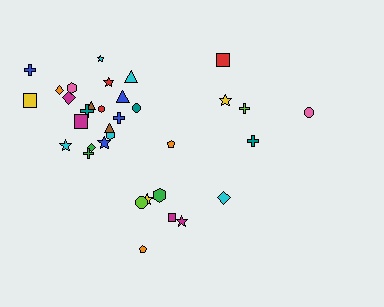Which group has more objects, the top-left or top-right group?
The top-left group.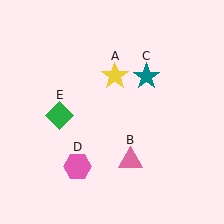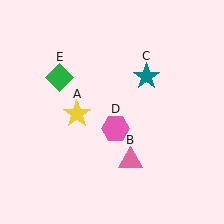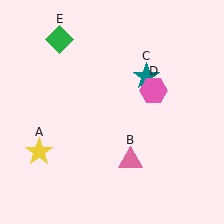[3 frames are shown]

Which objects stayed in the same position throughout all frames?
Pink triangle (object B) and teal star (object C) remained stationary.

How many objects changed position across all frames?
3 objects changed position: yellow star (object A), pink hexagon (object D), green diamond (object E).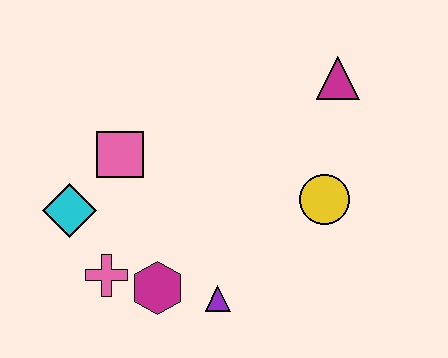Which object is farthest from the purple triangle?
The magenta triangle is farthest from the purple triangle.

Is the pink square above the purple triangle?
Yes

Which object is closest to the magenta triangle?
The yellow circle is closest to the magenta triangle.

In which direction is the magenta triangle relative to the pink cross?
The magenta triangle is to the right of the pink cross.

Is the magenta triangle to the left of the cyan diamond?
No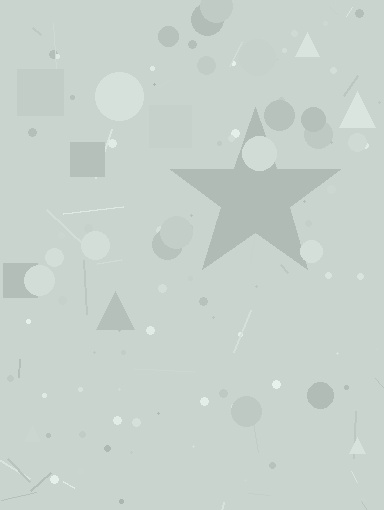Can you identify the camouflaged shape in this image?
The camouflaged shape is a star.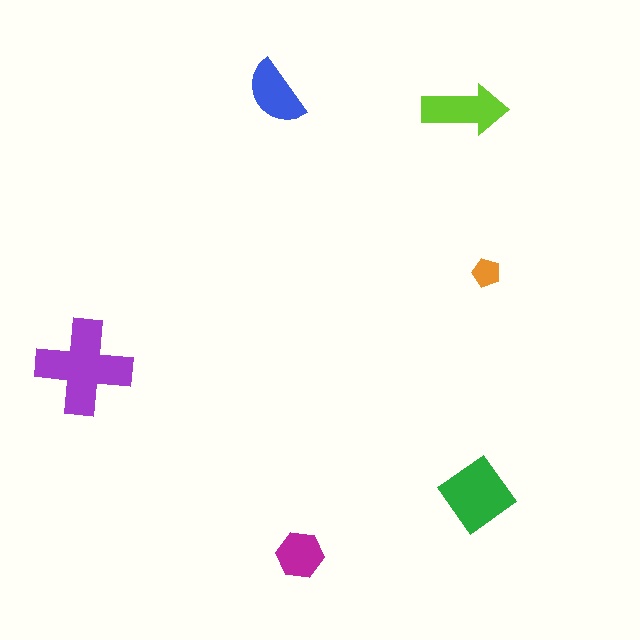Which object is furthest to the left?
The purple cross is leftmost.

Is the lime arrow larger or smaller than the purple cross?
Smaller.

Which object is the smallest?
The orange pentagon.